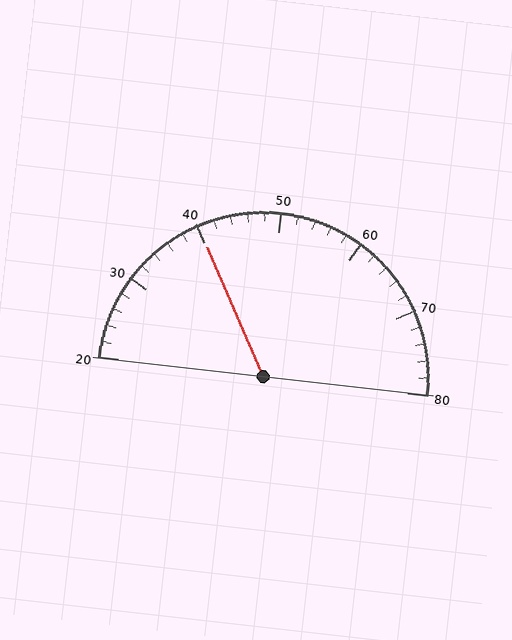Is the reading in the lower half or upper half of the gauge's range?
The reading is in the lower half of the range (20 to 80).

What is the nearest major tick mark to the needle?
The nearest major tick mark is 40.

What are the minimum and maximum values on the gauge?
The gauge ranges from 20 to 80.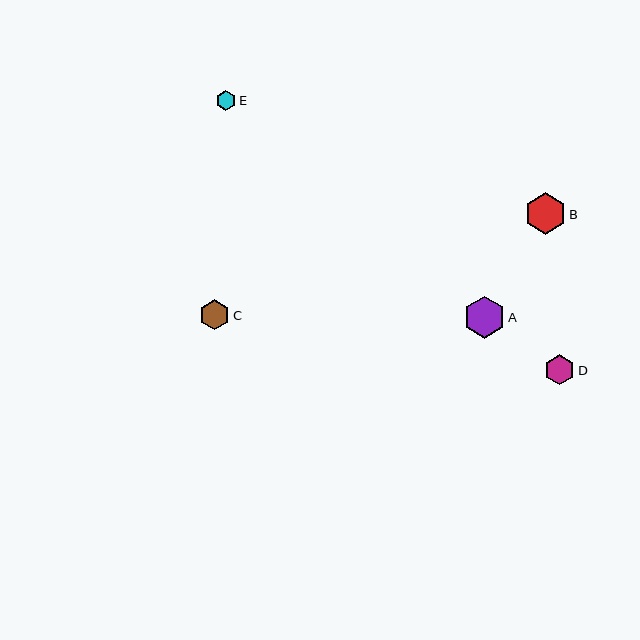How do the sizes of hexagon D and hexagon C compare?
Hexagon D and hexagon C are approximately the same size.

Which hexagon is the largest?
Hexagon A is the largest with a size of approximately 42 pixels.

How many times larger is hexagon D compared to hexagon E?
Hexagon D is approximately 1.5 times the size of hexagon E.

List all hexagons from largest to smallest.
From largest to smallest: A, B, D, C, E.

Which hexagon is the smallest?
Hexagon E is the smallest with a size of approximately 20 pixels.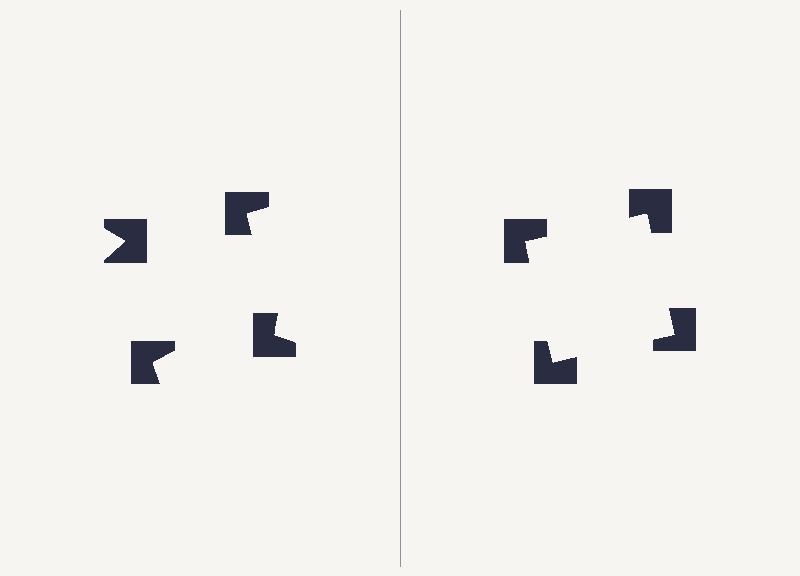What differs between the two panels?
The notched squares are positioned identically on both sides; only the wedge orientations differ. On the right they align to a square; on the left they are misaligned.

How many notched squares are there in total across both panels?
8 — 4 on each side.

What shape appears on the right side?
An illusory square.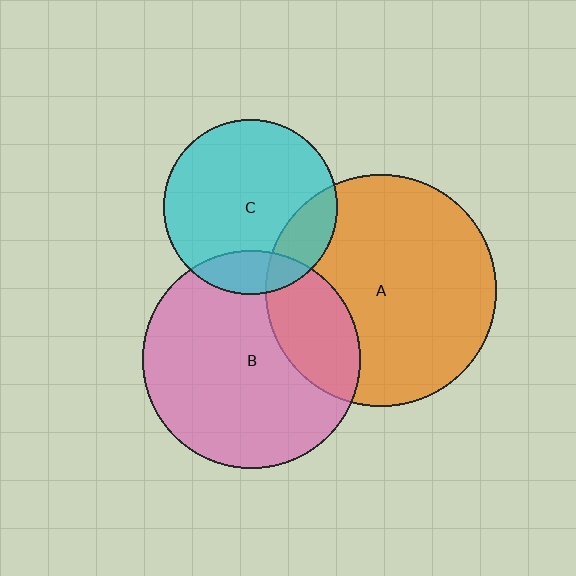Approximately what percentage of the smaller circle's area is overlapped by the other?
Approximately 25%.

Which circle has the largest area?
Circle A (orange).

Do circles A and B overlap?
Yes.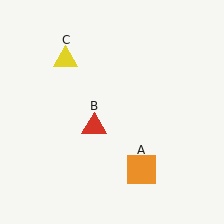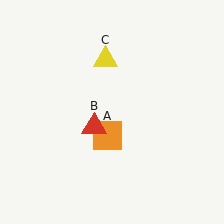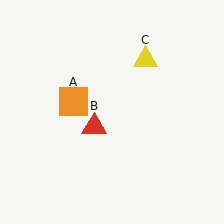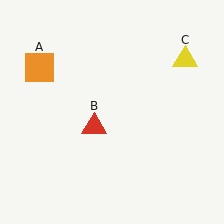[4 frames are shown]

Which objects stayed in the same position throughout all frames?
Red triangle (object B) remained stationary.